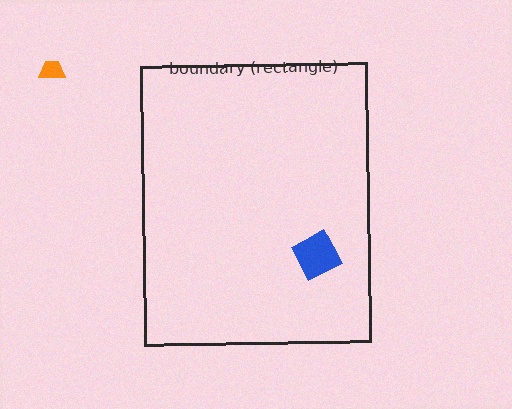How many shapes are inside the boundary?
1 inside, 1 outside.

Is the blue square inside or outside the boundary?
Inside.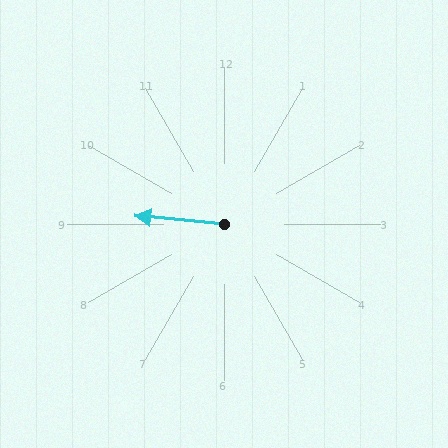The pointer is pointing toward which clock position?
Roughly 9 o'clock.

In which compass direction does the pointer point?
West.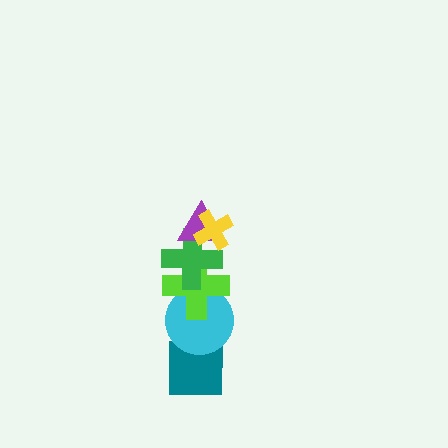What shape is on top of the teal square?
The cyan circle is on top of the teal square.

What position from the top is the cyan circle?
The cyan circle is 5th from the top.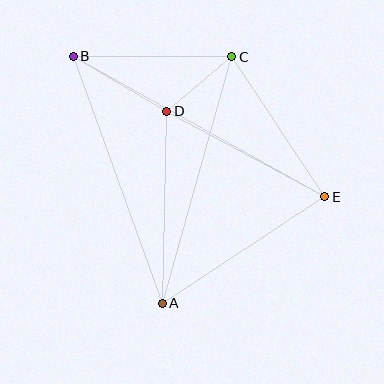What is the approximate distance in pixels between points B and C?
The distance between B and C is approximately 159 pixels.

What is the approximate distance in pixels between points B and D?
The distance between B and D is approximately 108 pixels.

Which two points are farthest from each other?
Points B and E are farthest from each other.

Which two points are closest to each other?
Points C and D are closest to each other.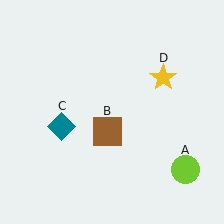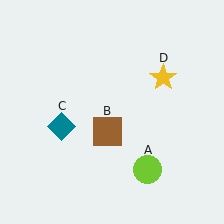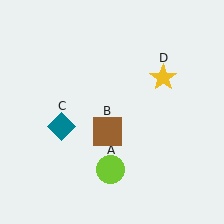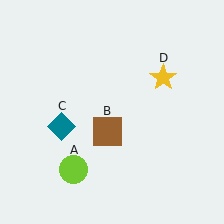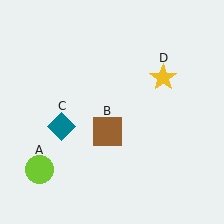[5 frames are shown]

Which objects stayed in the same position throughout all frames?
Brown square (object B) and teal diamond (object C) and yellow star (object D) remained stationary.